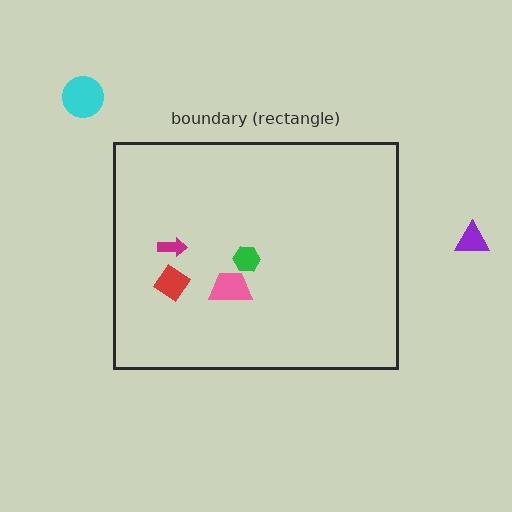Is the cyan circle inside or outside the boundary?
Outside.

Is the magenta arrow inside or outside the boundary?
Inside.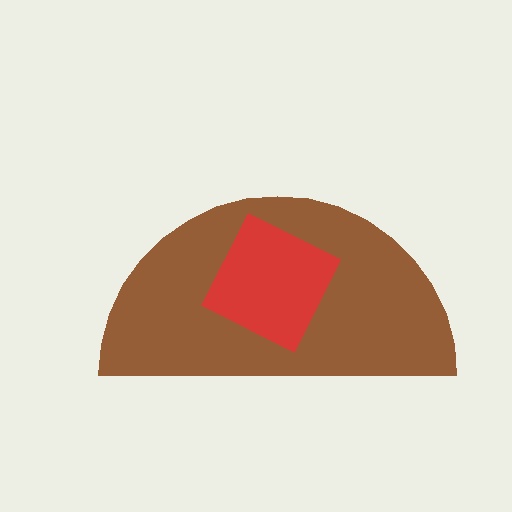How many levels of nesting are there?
2.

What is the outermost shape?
The brown semicircle.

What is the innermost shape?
The red diamond.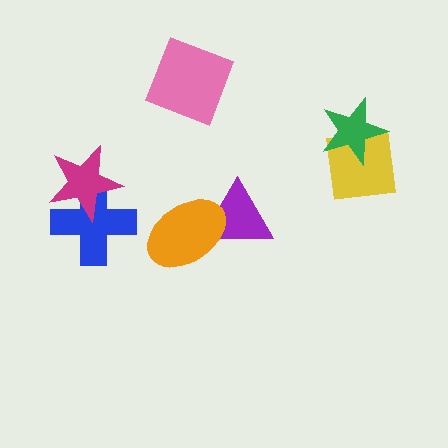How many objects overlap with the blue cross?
1 object overlaps with the blue cross.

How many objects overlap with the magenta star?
1 object overlaps with the magenta star.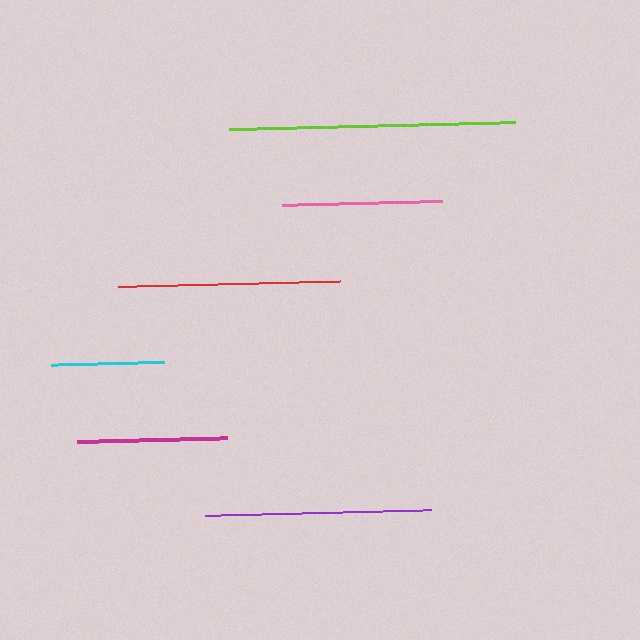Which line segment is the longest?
The lime line is the longest at approximately 285 pixels.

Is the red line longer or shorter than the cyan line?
The red line is longer than the cyan line.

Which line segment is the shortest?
The cyan line is the shortest at approximately 112 pixels.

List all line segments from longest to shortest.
From longest to shortest: lime, purple, red, pink, magenta, cyan.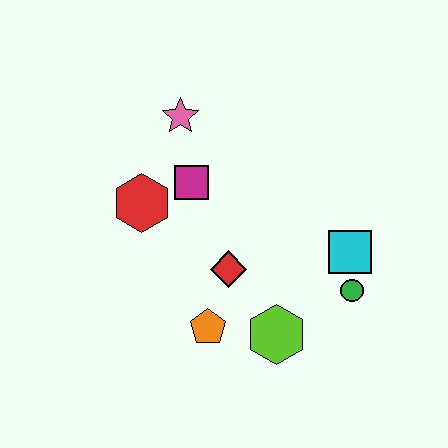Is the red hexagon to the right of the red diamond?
No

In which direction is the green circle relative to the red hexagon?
The green circle is to the right of the red hexagon.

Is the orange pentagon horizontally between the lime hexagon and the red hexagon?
Yes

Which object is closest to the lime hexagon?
The orange pentagon is closest to the lime hexagon.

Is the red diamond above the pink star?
No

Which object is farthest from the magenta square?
The green circle is farthest from the magenta square.